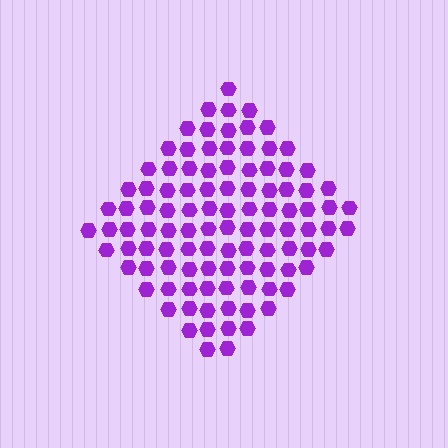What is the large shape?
The large shape is a diamond.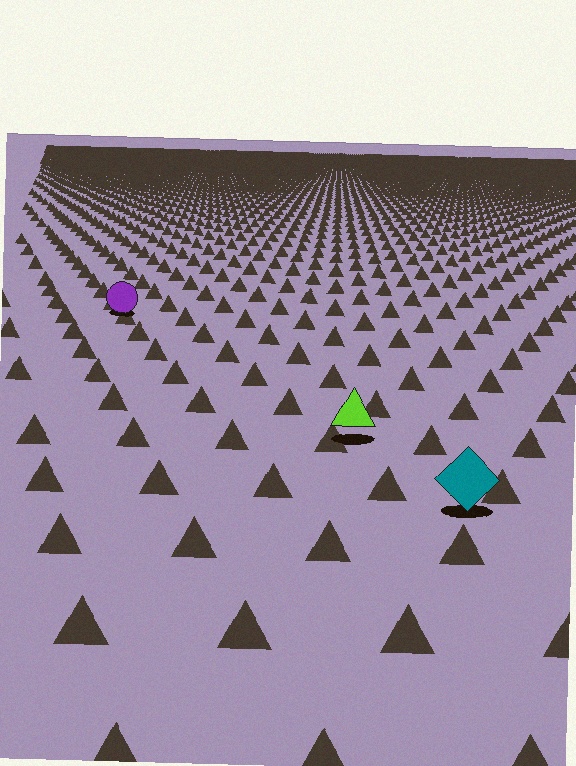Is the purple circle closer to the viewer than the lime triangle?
No. The lime triangle is closer — you can tell from the texture gradient: the ground texture is coarser near it.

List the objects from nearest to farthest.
From nearest to farthest: the teal diamond, the lime triangle, the purple circle.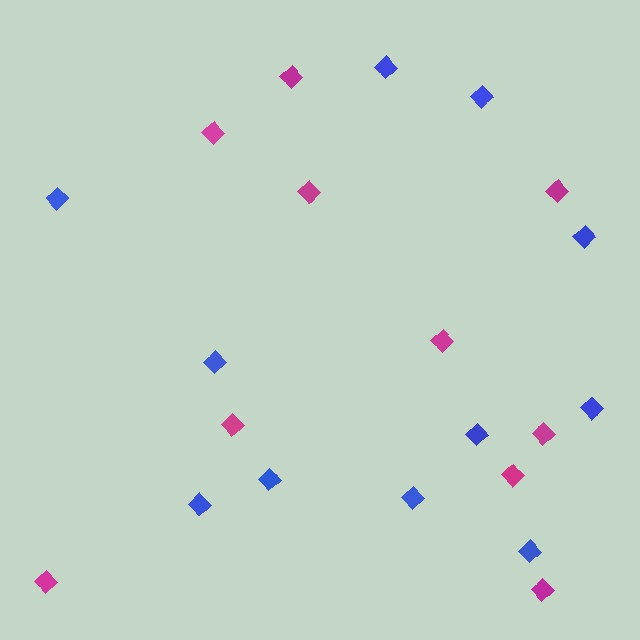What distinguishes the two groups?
There are 2 groups: one group of magenta diamonds (10) and one group of blue diamonds (11).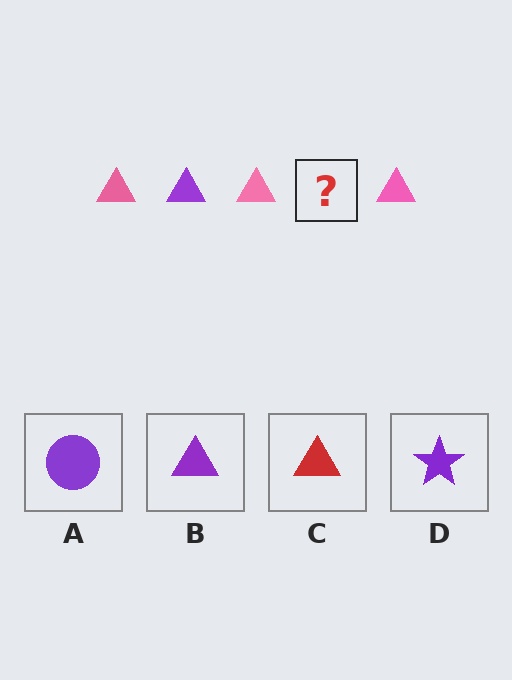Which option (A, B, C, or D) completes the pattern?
B.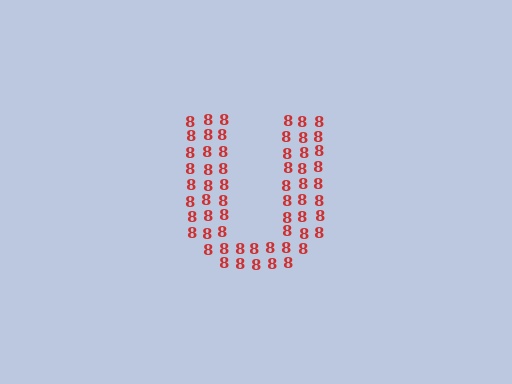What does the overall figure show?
The overall figure shows the letter U.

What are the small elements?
The small elements are digit 8's.